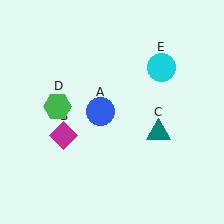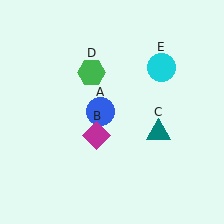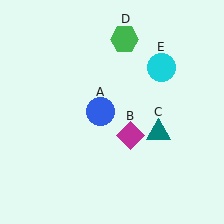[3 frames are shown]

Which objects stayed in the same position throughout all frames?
Blue circle (object A) and teal triangle (object C) and cyan circle (object E) remained stationary.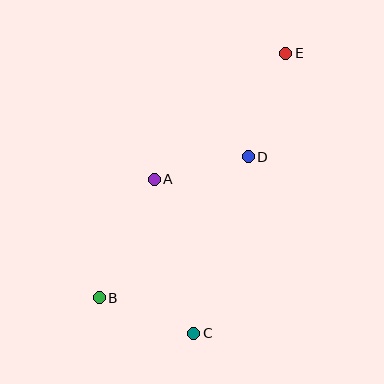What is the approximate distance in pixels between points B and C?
The distance between B and C is approximately 101 pixels.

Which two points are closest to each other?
Points A and D are closest to each other.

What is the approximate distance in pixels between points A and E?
The distance between A and E is approximately 182 pixels.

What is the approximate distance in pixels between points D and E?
The distance between D and E is approximately 110 pixels.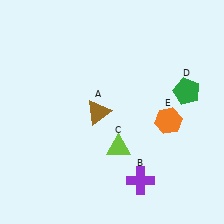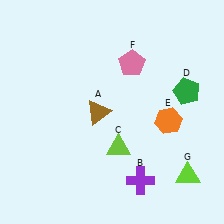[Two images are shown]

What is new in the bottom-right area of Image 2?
A lime triangle (G) was added in the bottom-right area of Image 2.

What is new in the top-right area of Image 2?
A pink pentagon (F) was added in the top-right area of Image 2.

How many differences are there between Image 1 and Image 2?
There are 2 differences between the two images.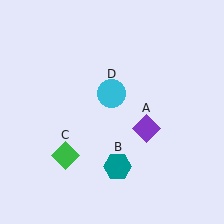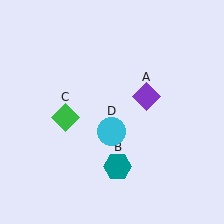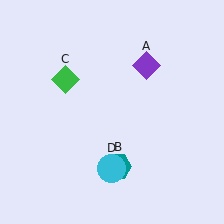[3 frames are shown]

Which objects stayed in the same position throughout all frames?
Teal hexagon (object B) remained stationary.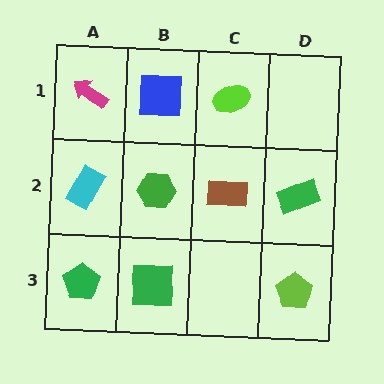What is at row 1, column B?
A blue square.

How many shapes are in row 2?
4 shapes.